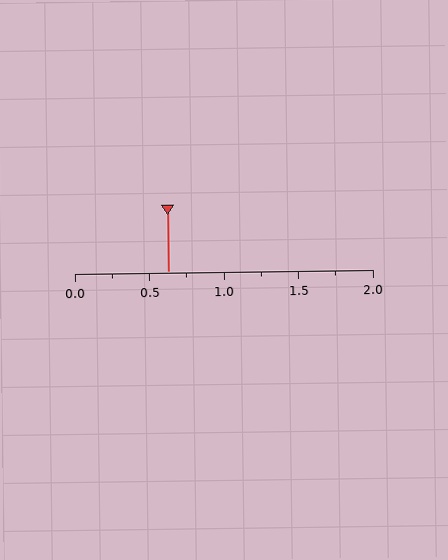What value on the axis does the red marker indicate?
The marker indicates approximately 0.62.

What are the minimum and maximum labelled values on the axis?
The axis runs from 0.0 to 2.0.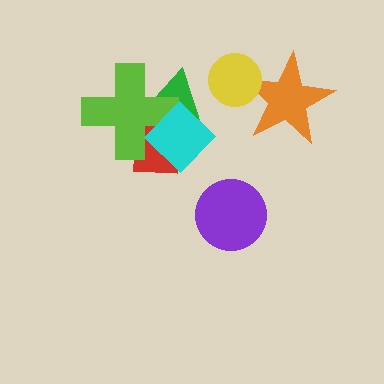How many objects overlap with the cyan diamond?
3 objects overlap with the cyan diamond.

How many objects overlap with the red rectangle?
3 objects overlap with the red rectangle.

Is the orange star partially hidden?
Yes, it is partially covered by another shape.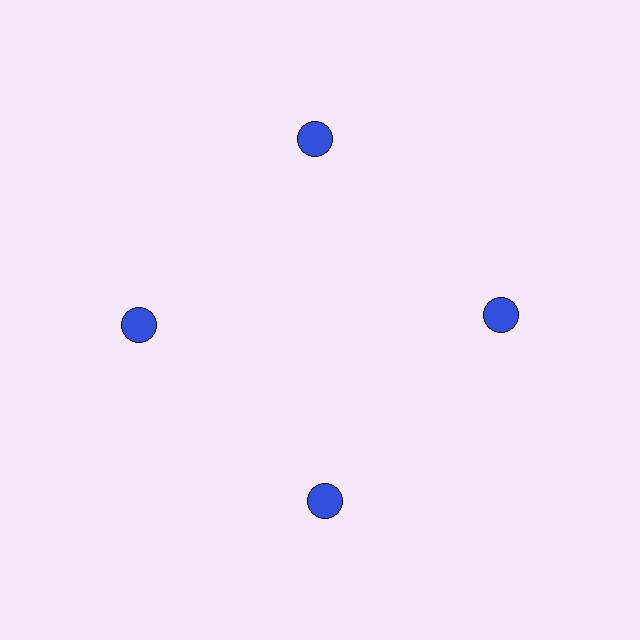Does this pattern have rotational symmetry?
Yes, this pattern has 4-fold rotational symmetry. It looks the same after rotating 90 degrees around the center.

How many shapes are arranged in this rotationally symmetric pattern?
There are 4 shapes, arranged in 4 groups of 1.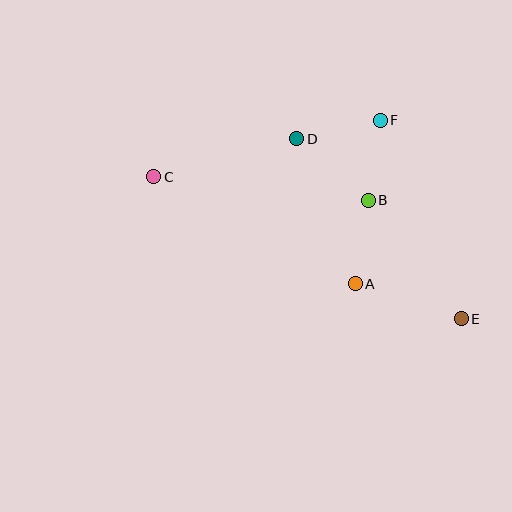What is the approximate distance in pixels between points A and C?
The distance between A and C is approximately 228 pixels.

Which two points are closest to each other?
Points B and F are closest to each other.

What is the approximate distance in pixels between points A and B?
The distance between A and B is approximately 84 pixels.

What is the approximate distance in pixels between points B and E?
The distance between B and E is approximately 151 pixels.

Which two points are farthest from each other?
Points C and E are farthest from each other.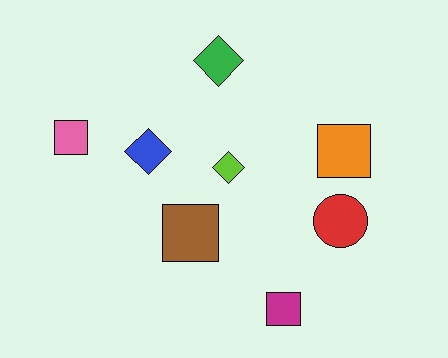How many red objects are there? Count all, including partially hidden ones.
There is 1 red object.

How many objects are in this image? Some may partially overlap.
There are 8 objects.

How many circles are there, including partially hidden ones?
There is 1 circle.